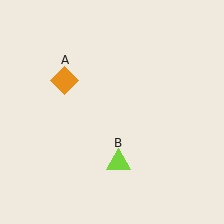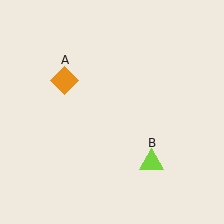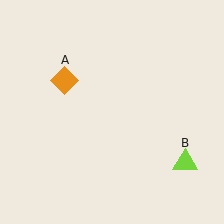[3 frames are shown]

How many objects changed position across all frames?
1 object changed position: lime triangle (object B).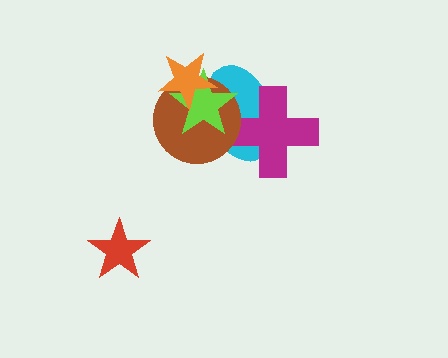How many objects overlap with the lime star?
3 objects overlap with the lime star.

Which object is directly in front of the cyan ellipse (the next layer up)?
The magenta cross is directly in front of the cyan ellipse.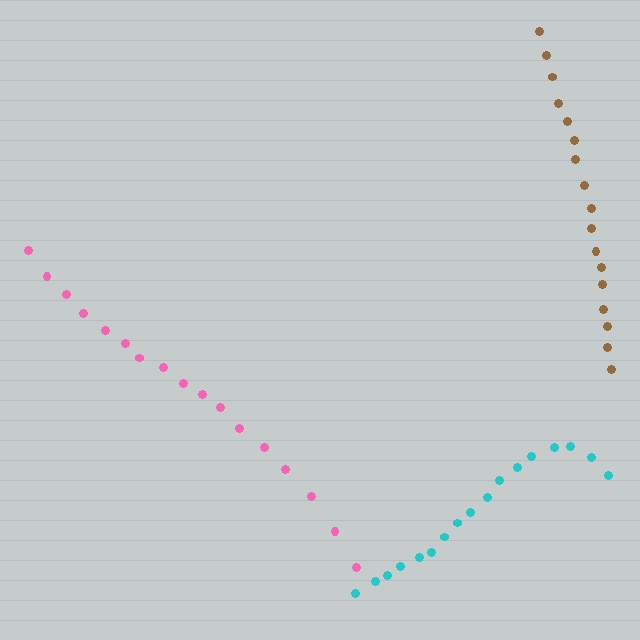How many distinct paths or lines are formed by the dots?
There are 3 distinct paths.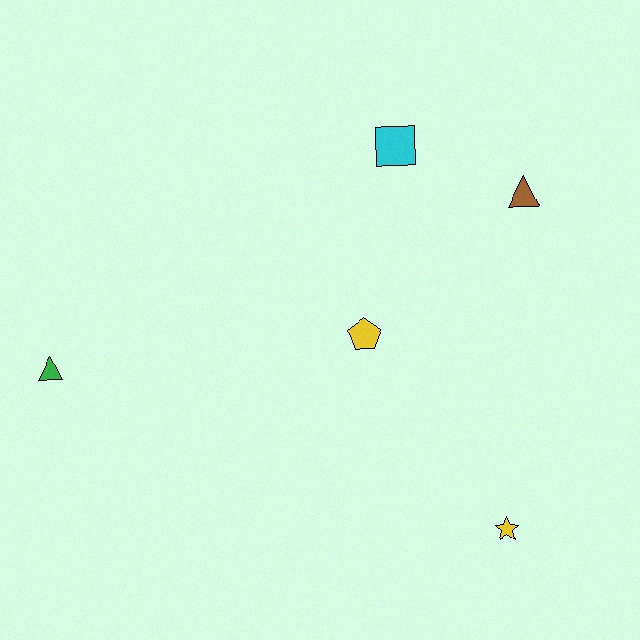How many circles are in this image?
There are no circles.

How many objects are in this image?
There are 5 objects.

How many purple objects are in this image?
There are no purple objects.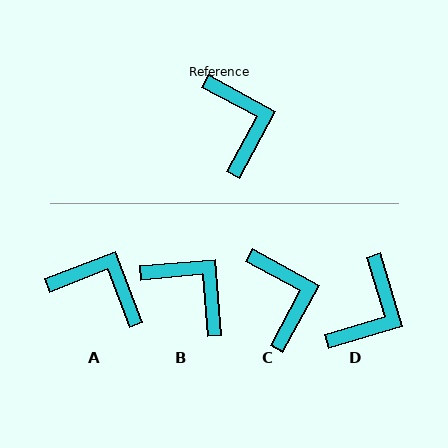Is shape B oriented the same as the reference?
No, it is off by about 33 degrees.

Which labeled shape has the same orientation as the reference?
C.